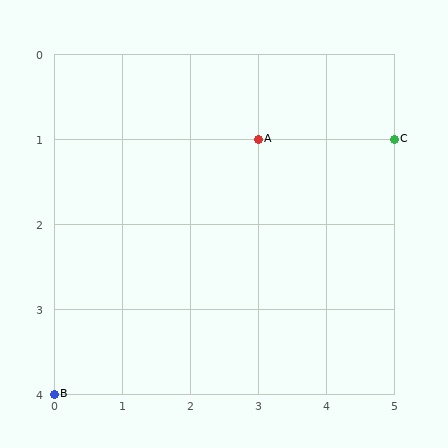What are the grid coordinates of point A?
Point A is at grid coordinates (3, 1).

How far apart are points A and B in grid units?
Points A and B are 3 columns and 3 rows apart (about 4.2 grid units diagonally).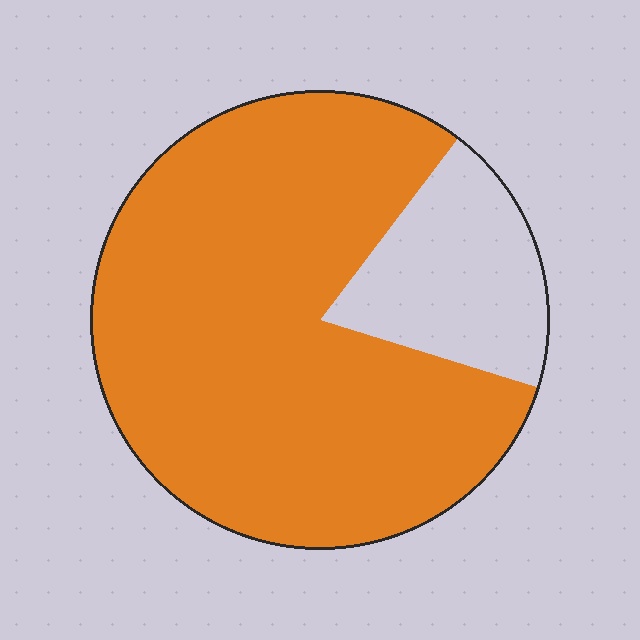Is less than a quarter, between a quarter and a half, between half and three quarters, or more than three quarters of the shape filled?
More than three quarters.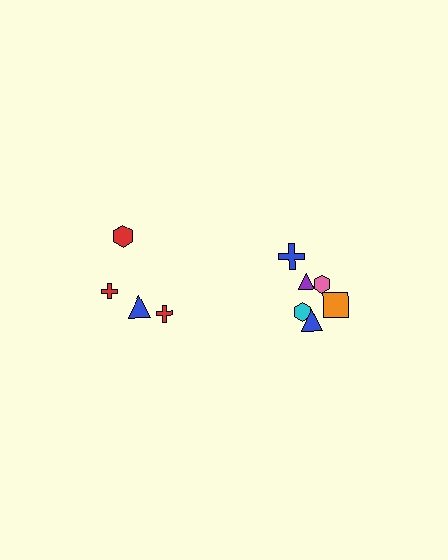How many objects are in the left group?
There are 4 objects.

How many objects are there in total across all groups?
There are 10 objects.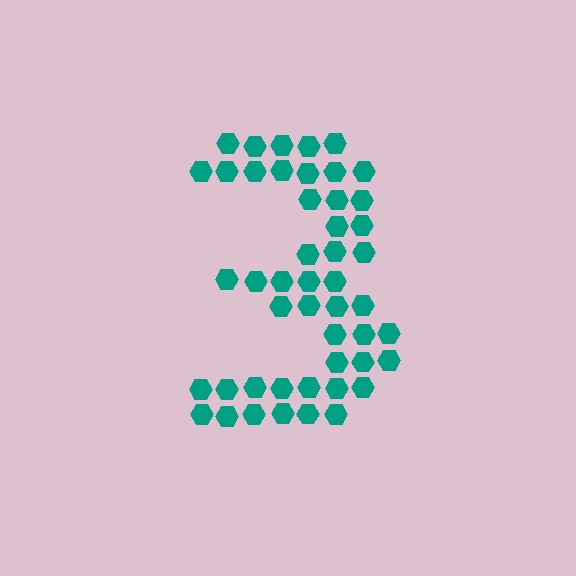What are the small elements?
The small elements are hexagons.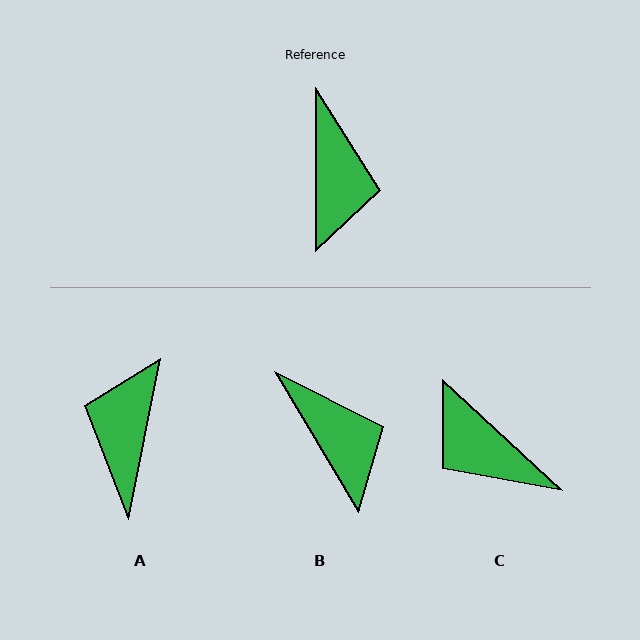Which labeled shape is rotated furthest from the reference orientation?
A, about 169 degrees away.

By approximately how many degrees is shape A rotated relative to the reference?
Approximately 169 degrees counter-clockwise.